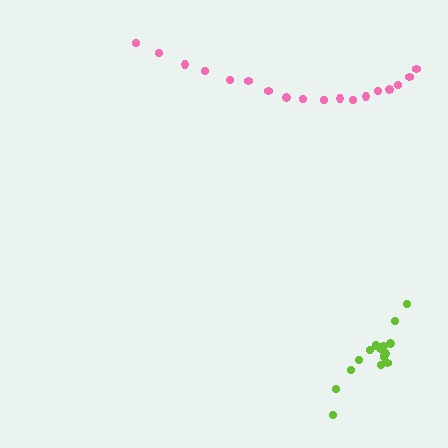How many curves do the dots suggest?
There are 2 distinct paths.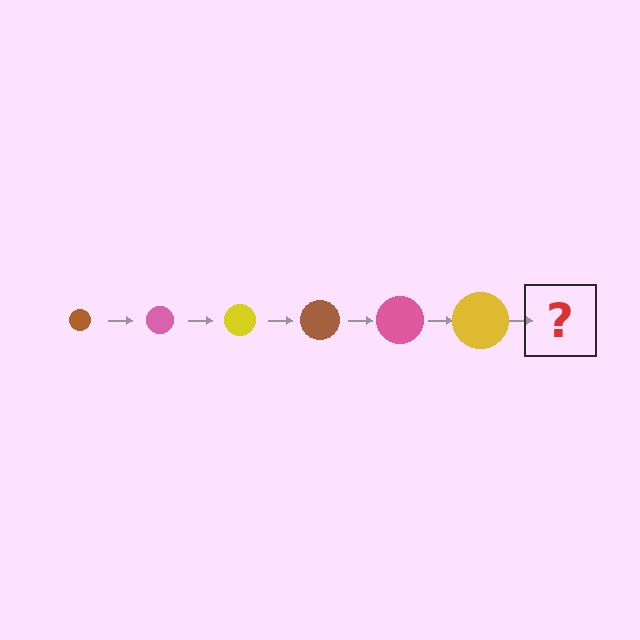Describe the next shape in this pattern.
It should be a brown circle, larger than the previous one.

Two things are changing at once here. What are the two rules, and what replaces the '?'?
The two rules are that the circle grows larger each step and the color cycles through brown, pink, and yellow. The '?' should be a brown circle, larger than the previous one.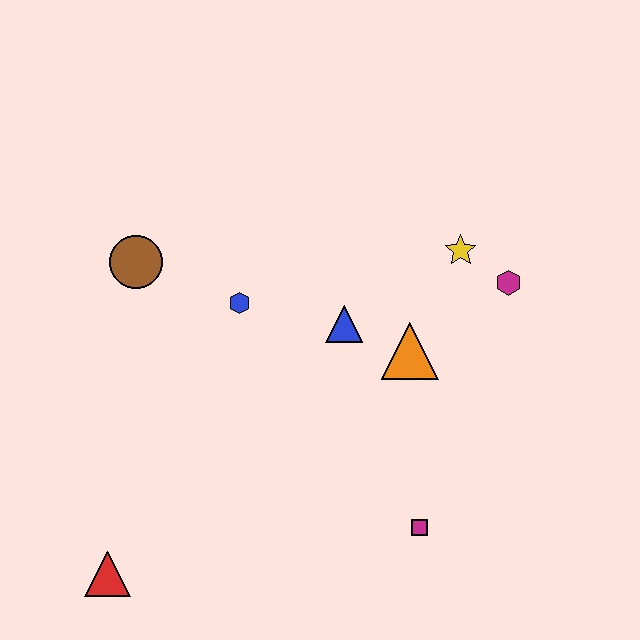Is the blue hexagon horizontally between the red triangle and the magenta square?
Yes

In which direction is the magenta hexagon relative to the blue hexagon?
The magenta hexagon is to the right of the blue hexagon.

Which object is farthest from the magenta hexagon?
The red triangle is farthest from the magenta hexagon.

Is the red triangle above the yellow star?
No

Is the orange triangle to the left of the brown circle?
No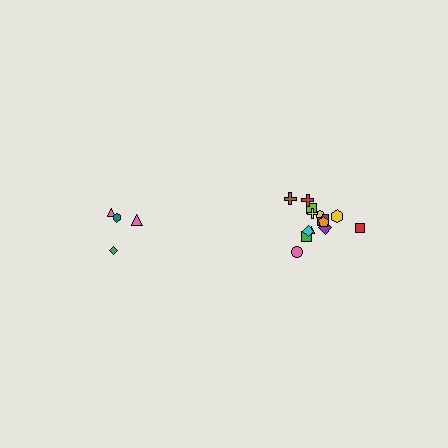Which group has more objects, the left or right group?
The right group.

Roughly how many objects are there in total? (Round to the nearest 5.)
Roughly 20 objects in total.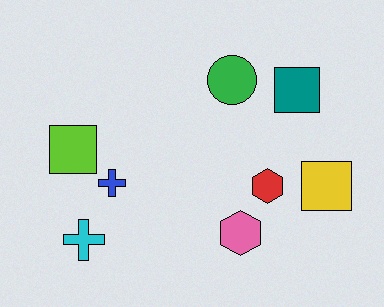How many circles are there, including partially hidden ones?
There is 1 circle.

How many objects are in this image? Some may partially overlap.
There are 8 objects.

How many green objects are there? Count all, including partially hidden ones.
There is 1 green object.